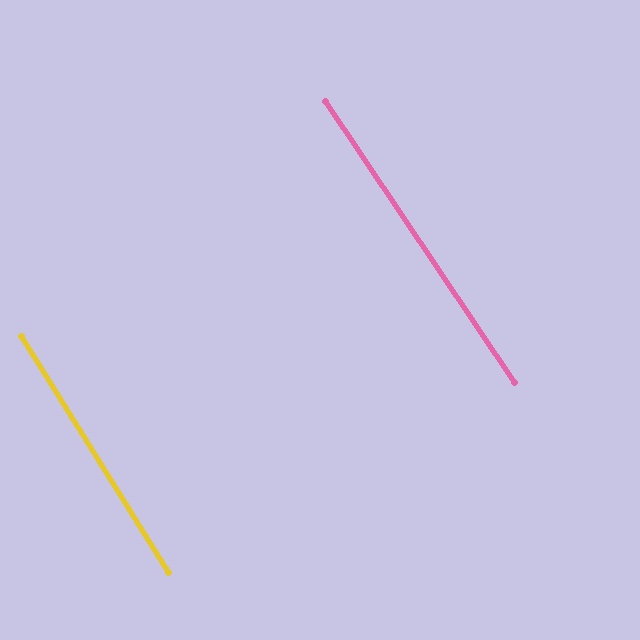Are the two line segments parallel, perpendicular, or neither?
Parallel — their directions differ by only 2.0°.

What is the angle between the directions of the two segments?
Approximately 2 degrees.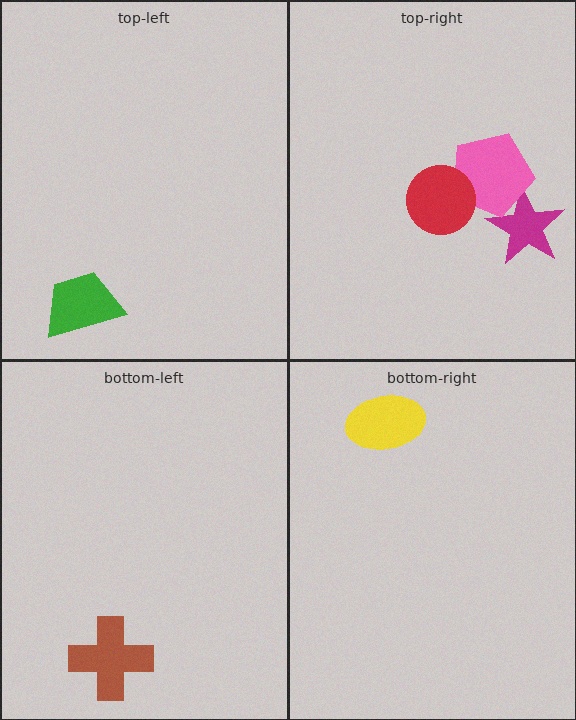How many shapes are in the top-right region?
3.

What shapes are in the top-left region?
The green trapezoid.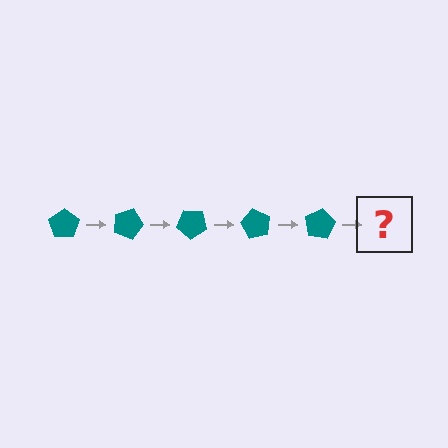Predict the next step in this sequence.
The next step is a teal pentagon rotated 100 degrees.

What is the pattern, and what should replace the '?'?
The pattern is that the pentagon rotates 20 degrees each step. The '?' should be a teal pentagon rotated 100 degrees.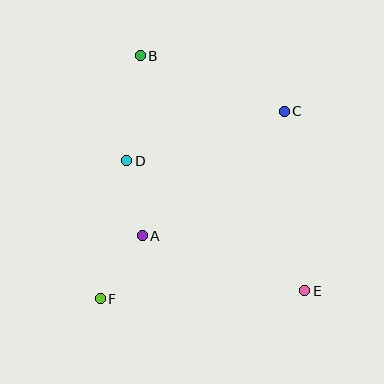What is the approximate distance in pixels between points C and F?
The distance between C and F is approximately 263 pixels.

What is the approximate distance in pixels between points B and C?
The distance between B and C is approximately 154 pixels.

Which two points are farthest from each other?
Points B and E are farthest from each other.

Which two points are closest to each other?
Points A and F are closest to each other.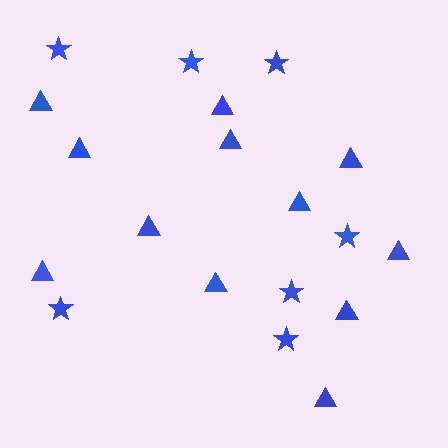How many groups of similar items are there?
There are 2 groups: one group of triangles (12) and one group of stars (7).